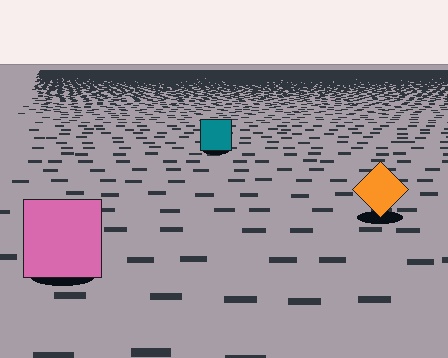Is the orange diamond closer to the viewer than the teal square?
Yes. The orange diamond is closer — you can tell from the texture gradient: the ground texture is coarser near it.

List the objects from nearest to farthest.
From nearest to farthest: the pink square, the orange diamond, the teal square.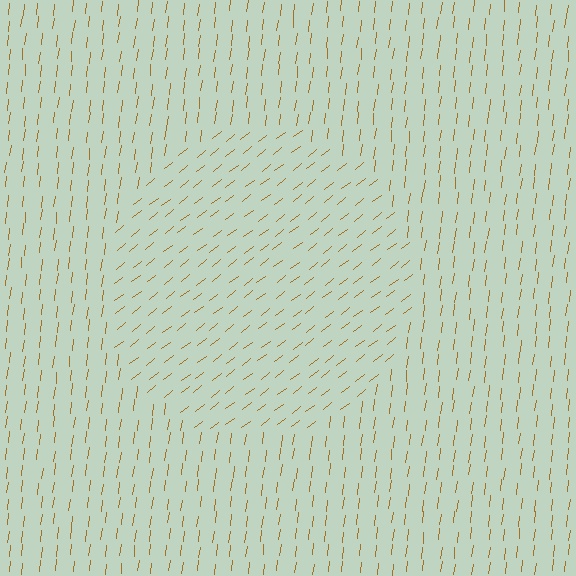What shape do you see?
I see a circle.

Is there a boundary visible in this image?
Yes, there is a texture boundary formed by a change in line orientation.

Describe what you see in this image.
The image is filled with small brown line segments. A circle region in the image has lines oriented differently from the surrounding lines, creating a visible texture boundary.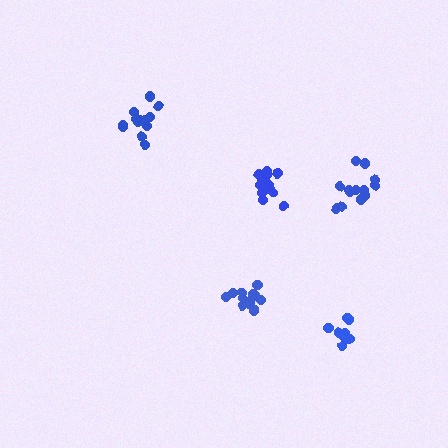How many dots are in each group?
Group 1: 10 dots, Group 2: 13 dots, Group 3: 14 dots, Group 4: 13 dots, Group 5: 14 dots (64 total).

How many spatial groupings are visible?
There are 5 spatial groupings.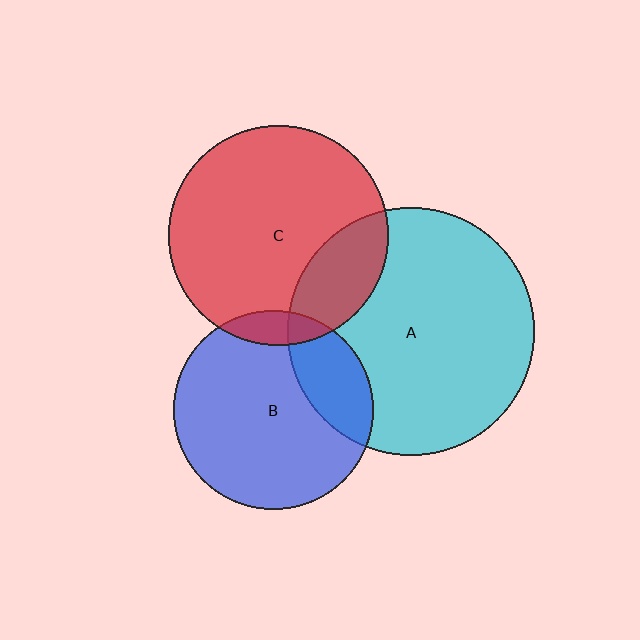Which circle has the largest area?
Circle A (cyan).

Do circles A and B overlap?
Yes.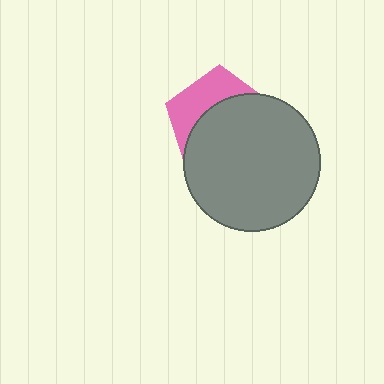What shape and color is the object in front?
The object in front is a gray circle.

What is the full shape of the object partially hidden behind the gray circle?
The partially hidden object is a pink pentagon.